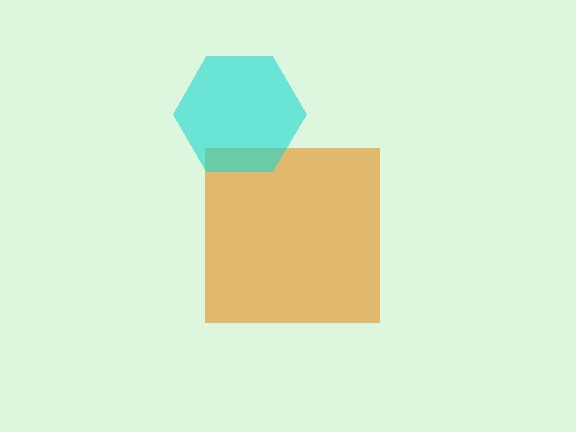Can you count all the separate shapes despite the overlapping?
Yes, there are 2 separate shapes.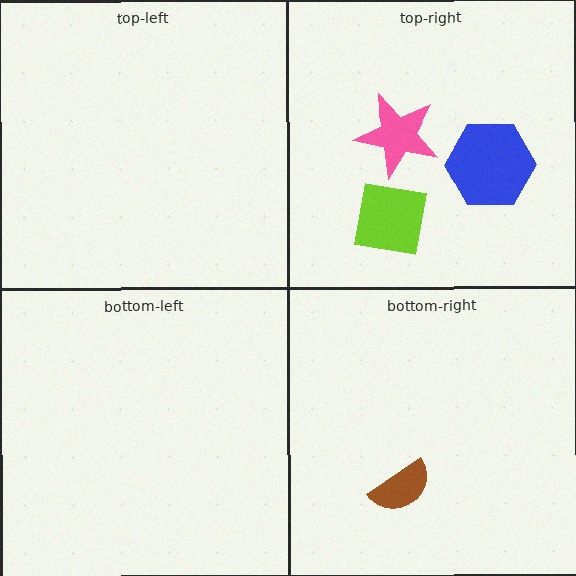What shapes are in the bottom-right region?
The brown semicircle.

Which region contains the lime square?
The top-right region.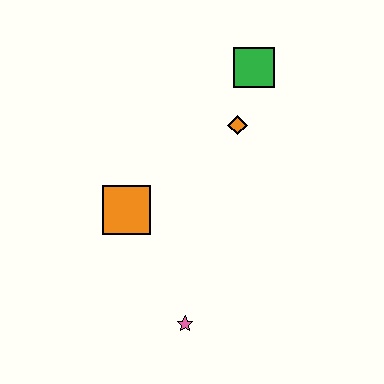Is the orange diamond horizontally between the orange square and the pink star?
No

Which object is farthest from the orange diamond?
The pink star is farthest from the orange diamond.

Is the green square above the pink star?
Yes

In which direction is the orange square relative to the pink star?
The orange square is above the pink star.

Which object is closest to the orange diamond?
The green square is closest to the orange diamond.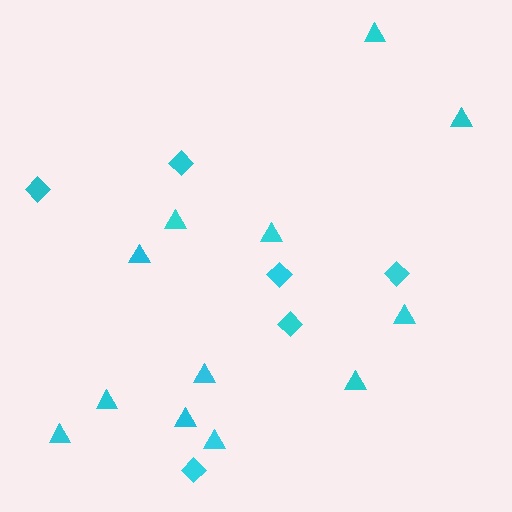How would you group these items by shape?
There are 2 groups: one group of diamonds (6) and one group of triangles (12).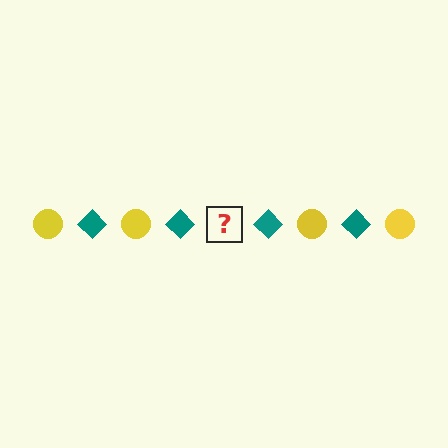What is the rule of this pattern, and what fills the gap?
The rule is that the pattern alternates between yellow circle and teal diamond. The gap should be filled with a yellow circle.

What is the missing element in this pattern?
The missing element is a yellow circle.